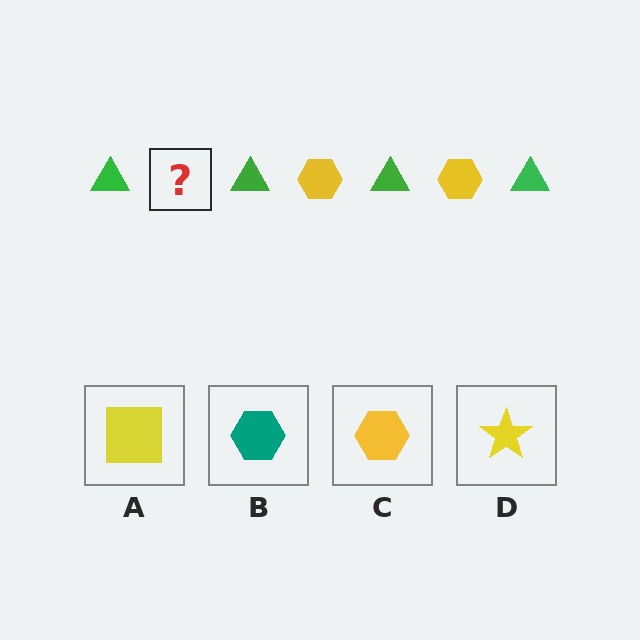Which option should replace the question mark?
Option C.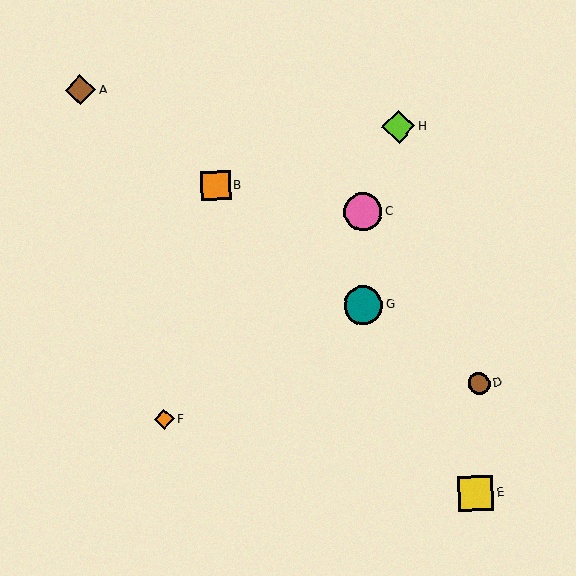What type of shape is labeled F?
Shape F is an orange diamond.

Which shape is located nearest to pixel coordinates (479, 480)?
The yellow square (labeled E) at (476, 493) is nearest to that location.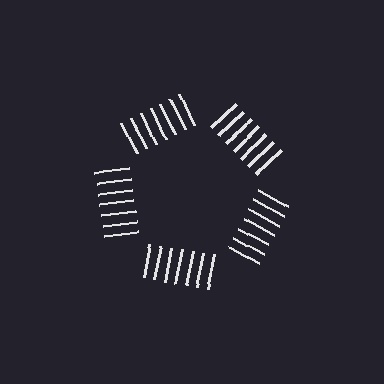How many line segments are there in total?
35 — 7 along each of the 5 edges.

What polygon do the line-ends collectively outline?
An illusory pentagon — the line segments terminate on its edges but no continuous stroke is drawn.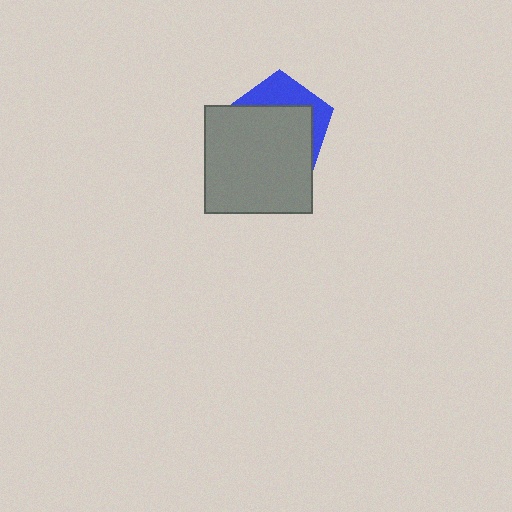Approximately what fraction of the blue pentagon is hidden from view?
Roughly 67% of the blue pentagon is hidden behind the gray square.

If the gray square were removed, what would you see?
You would see the complete blue pentagon.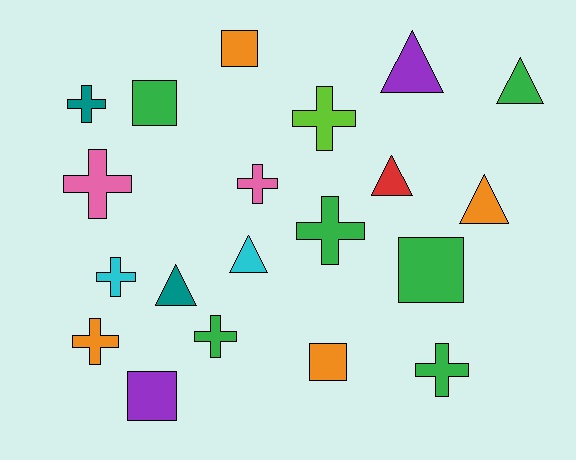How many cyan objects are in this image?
There are 2 cyan objects.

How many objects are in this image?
There are 20 objects.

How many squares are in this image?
There are 5 squares.